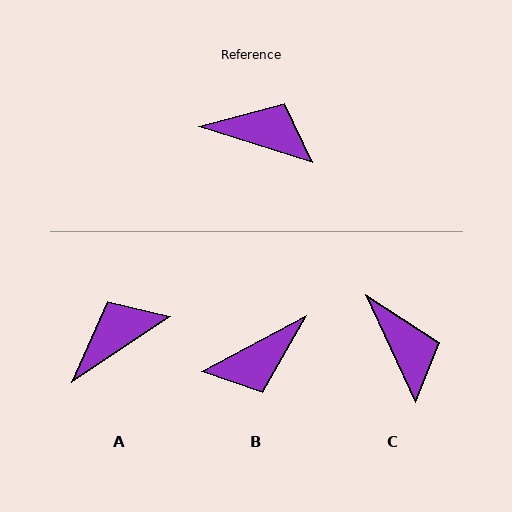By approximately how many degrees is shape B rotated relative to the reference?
Approximately 134 degrees clockwise.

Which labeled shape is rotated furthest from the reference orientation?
B, about 134 degrees away.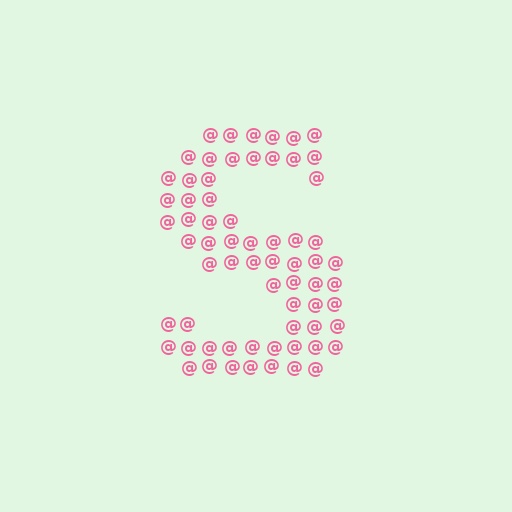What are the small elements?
The small elements are at signs.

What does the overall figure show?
The overall figure shows the letter S.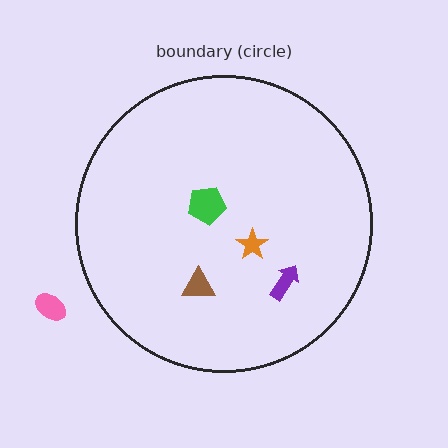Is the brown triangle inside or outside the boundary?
Inside.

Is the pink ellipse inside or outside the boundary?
Outside.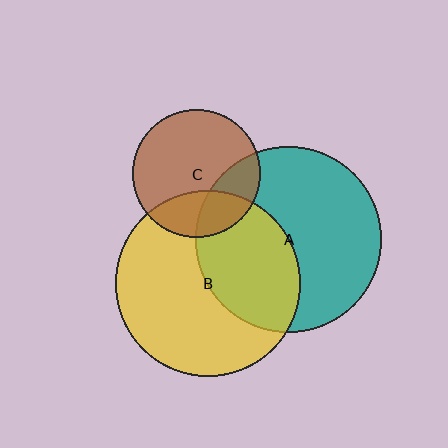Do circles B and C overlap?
Yes.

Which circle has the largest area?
Circle A (teal).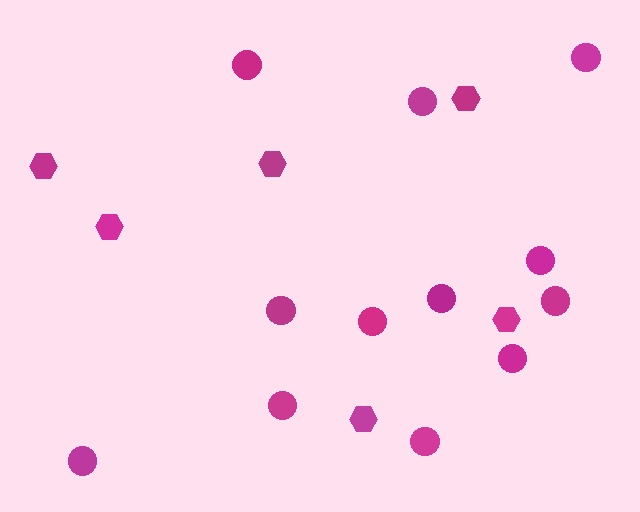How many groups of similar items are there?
There are 2 groups: one group of hexagons (6) and one group of circles (12).